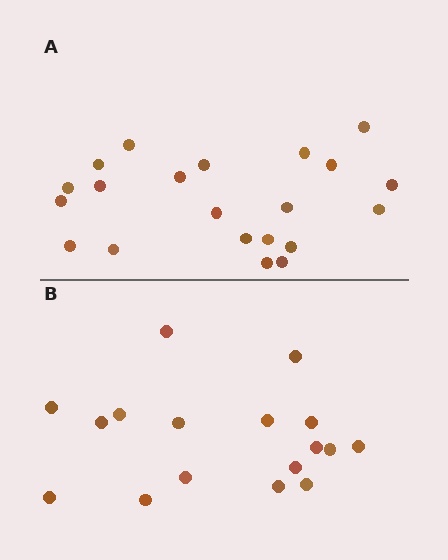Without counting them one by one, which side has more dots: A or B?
Region A (the top region) has more dots.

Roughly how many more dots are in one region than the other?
Region A has about 4 more dots than region B.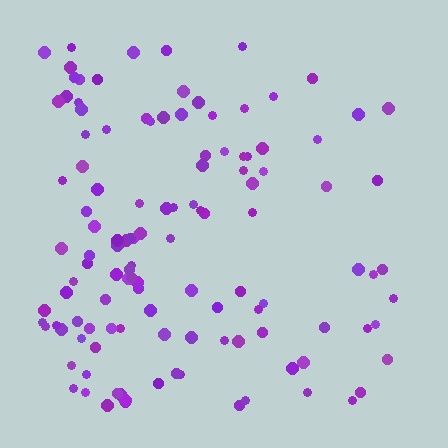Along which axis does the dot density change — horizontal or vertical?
Horizontal.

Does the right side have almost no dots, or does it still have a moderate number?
Still a moderate number, just noticeably fewer than the left.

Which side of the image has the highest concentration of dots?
The left.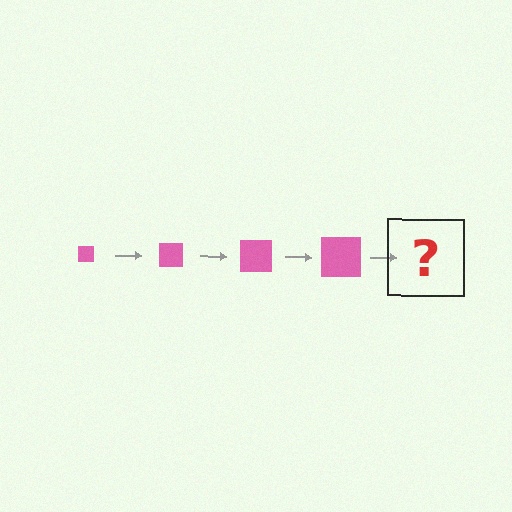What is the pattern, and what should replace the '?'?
The pattern is that the square gets progressively larger each step. The '?' should be a pink square, larger than the previous one.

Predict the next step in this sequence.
The next step is a pink square, larger than the previous one.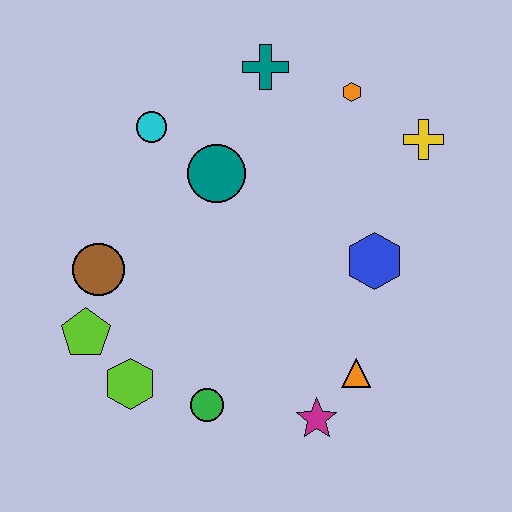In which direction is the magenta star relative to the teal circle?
The magenta star is below the teal circle.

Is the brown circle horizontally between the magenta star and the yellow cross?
No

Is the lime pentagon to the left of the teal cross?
Yes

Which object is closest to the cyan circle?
The teal circle is closest to the cyan circle.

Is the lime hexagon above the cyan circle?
No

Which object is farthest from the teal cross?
The magenta star is farthest from the teal cross.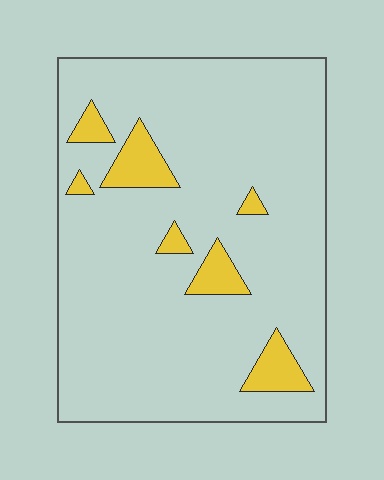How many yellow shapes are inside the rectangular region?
7.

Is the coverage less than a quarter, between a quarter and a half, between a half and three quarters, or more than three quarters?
Less than a quarter.